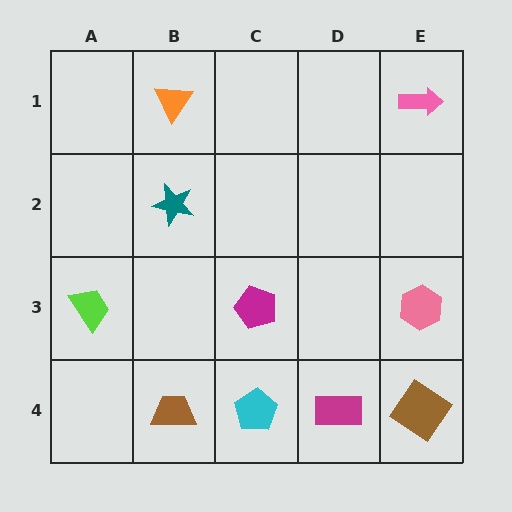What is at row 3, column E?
A pink hexagon.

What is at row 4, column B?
A brown trapezoid.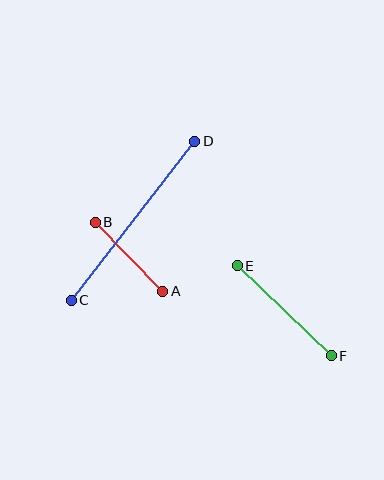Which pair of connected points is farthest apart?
Points C and D are farthest apart.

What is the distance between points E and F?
The distance is approximately 130 pixels.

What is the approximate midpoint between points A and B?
The midpoint is at approximately (129, 257) pixels.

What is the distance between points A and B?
The distance is approximately 96 pixels.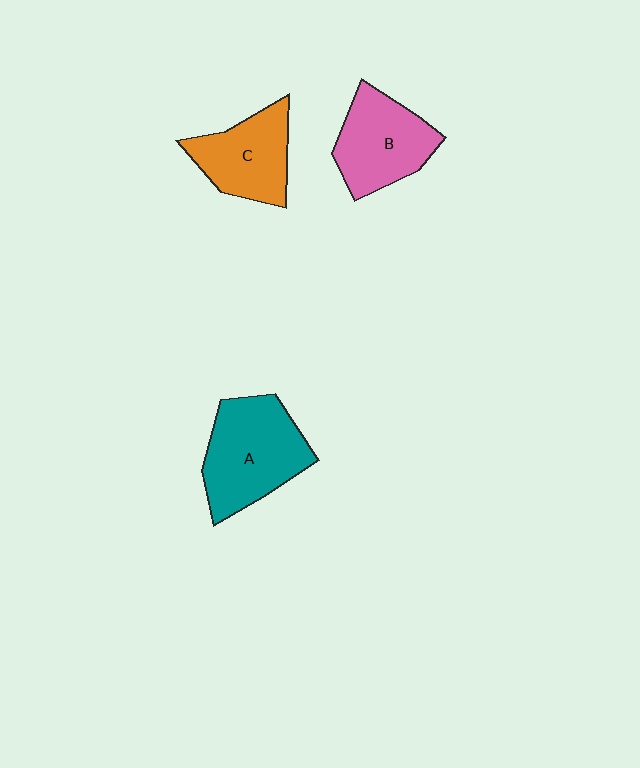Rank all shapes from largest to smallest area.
From largest to smallest: A (teal), B (pink), C (orange).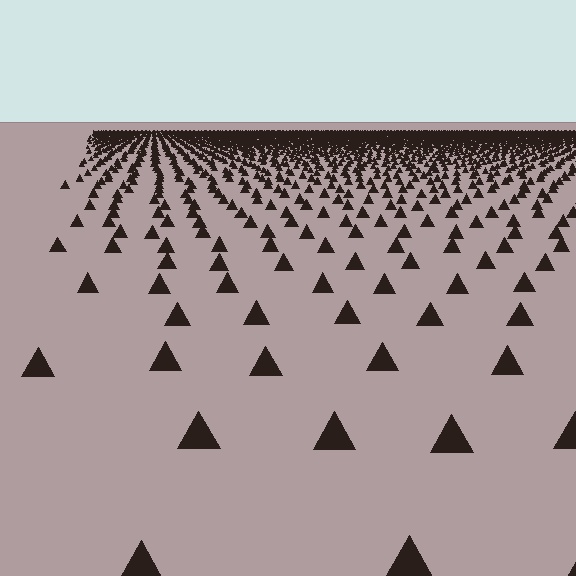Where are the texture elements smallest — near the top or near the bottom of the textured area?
Near the top.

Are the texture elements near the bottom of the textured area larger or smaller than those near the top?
Larger. Near the bottom, elements are closer to the viewer and appear at a bigger on-screen size.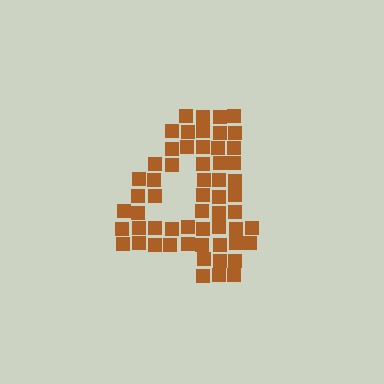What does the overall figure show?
The overall figure shows the digit 4.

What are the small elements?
The small elements are squares.